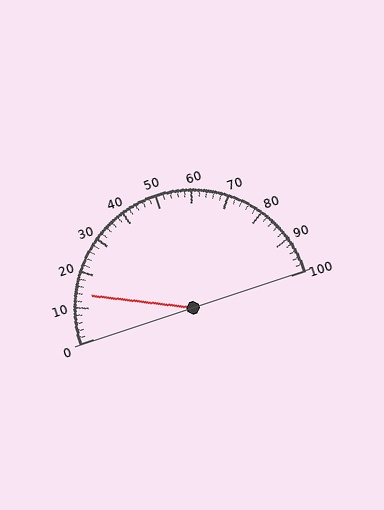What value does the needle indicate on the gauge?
The needle indicates approximately 14.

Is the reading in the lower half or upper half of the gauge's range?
The reading is in the lower half of the range (0 to 100).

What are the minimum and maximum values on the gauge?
The gauge ranges from 0 to 100.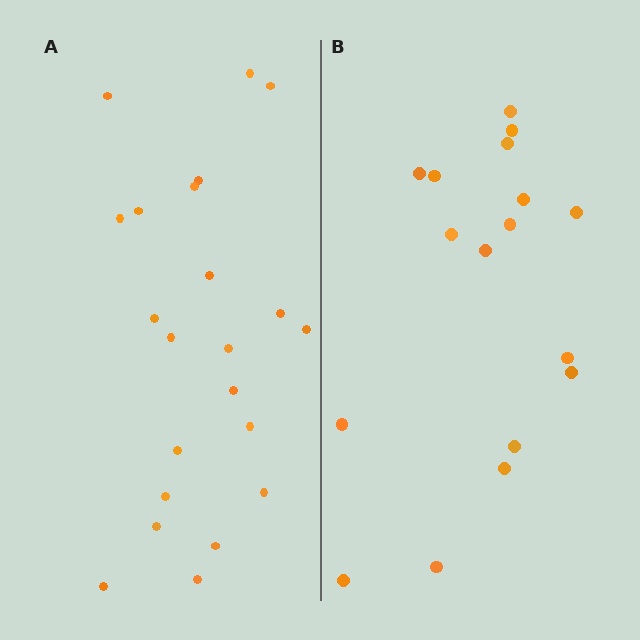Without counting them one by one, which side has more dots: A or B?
Region A (the left region) has more dots.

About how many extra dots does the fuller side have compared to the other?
Region A has about 5 more dots than region B.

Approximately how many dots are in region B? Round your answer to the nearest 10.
About 20 dots. (The exact count is 17, which rounds to 20.)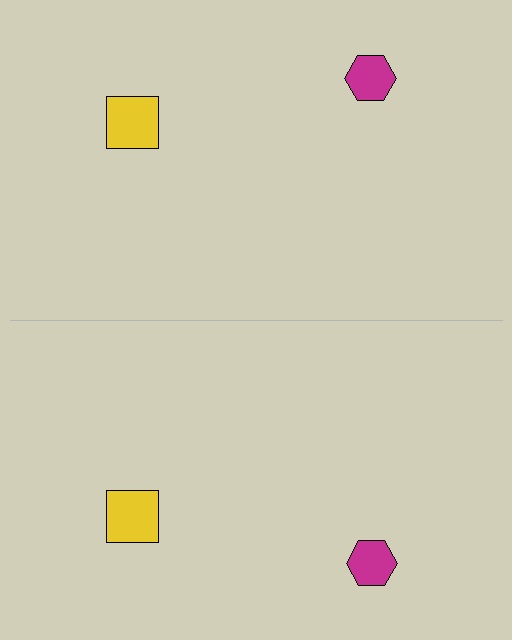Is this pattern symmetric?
Yes, this pattern has bilateral (reflection) symmetry.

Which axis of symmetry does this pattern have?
The pattern has a horizontal axis of symmetry running through the center of the image.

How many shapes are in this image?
There are 4 shapes in this image.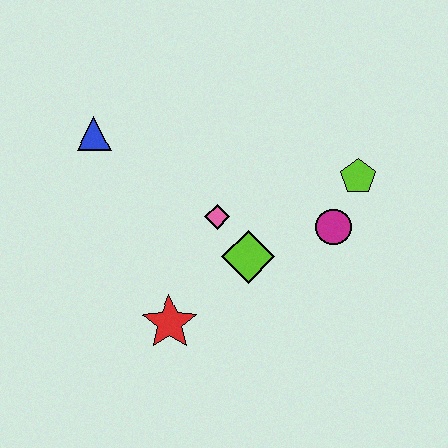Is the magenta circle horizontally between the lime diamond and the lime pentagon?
Yes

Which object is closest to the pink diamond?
The lime diamond is closest to the pink diamond.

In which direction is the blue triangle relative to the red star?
The blue triangle is above the red star.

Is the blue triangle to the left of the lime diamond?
Yes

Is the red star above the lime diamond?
No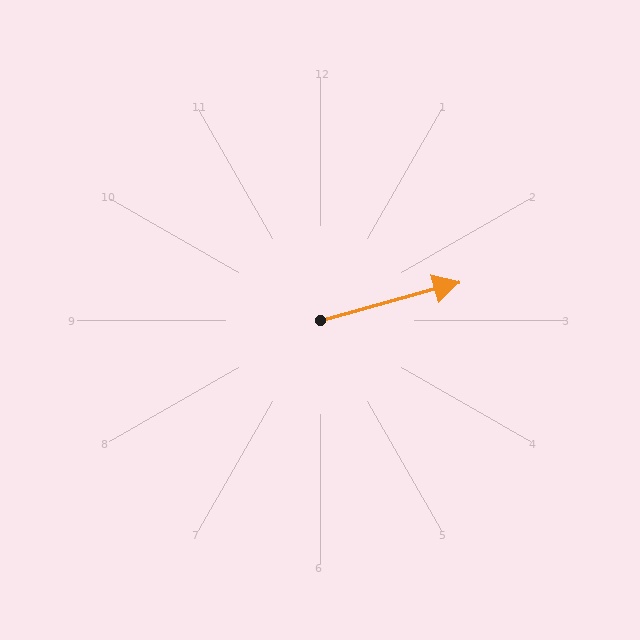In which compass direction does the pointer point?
East.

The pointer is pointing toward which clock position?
Roughly 2 o'clock.